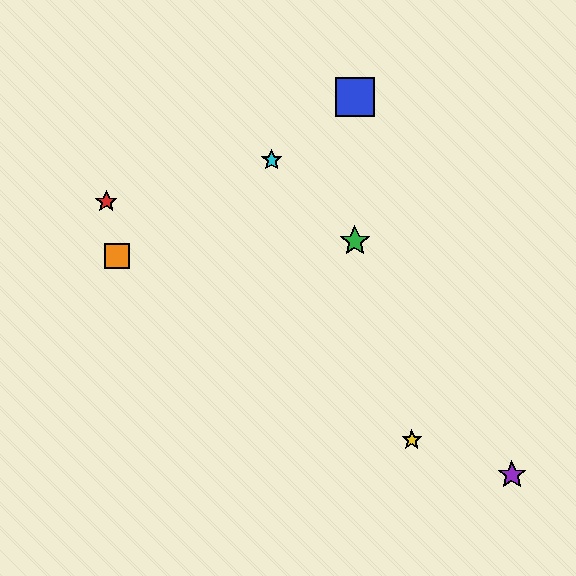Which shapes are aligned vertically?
The blue square, the green star are aligned vertically.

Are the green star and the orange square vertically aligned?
No, the green star is at x≈355 and the orange square is at x≈117.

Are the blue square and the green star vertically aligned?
Yes, both are at x≈355.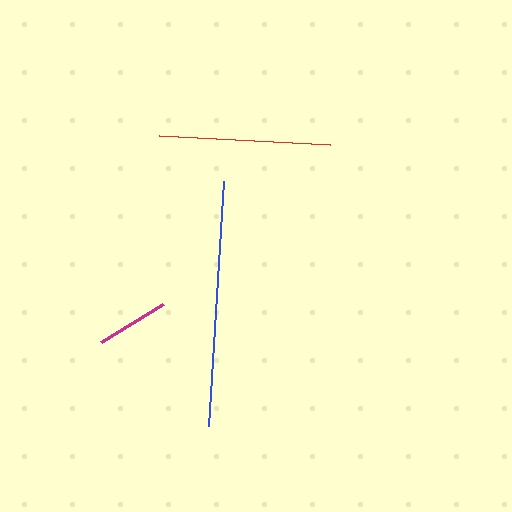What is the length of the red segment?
The red segment is approximately 171 pixels long.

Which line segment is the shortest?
The magenta line is the shortest at approximately 72 pixels.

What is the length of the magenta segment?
The magenta segment is approximately 72 pixels long.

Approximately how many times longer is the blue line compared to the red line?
The blue line is approximately 1.4 times the length of the red line.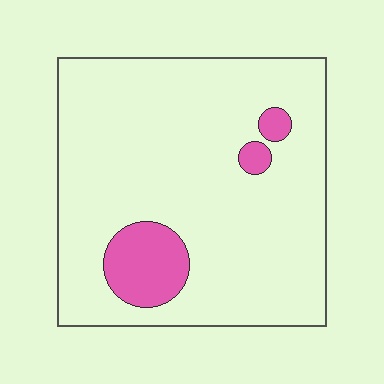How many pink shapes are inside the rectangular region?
3.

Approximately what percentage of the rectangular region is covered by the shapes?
Approximately 10%.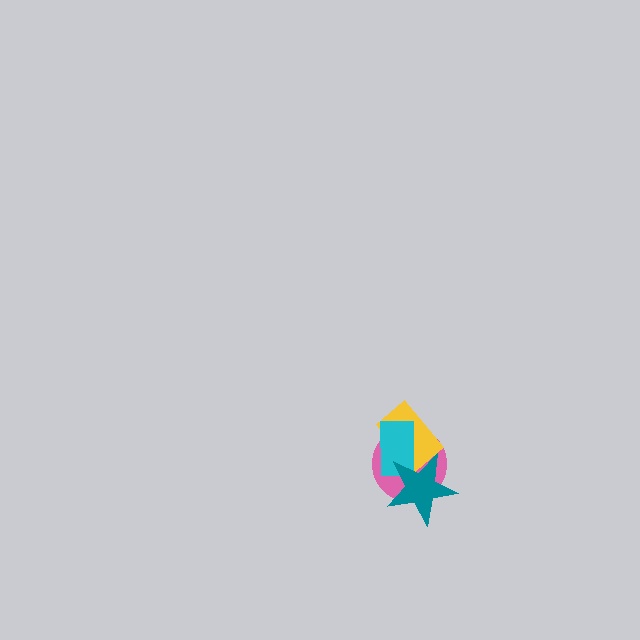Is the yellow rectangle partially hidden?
Yes, it is partially covered by another shape.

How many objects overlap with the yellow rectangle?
3 objects overlap with the yellow rectangle.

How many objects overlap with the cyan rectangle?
3 objects overlap with the cyan rectangle.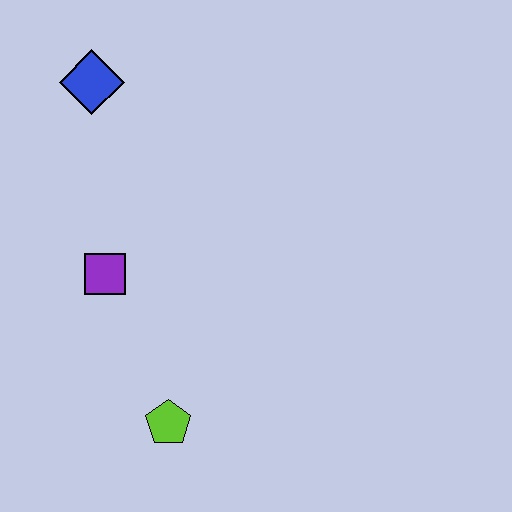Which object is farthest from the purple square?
The blue diamond is farthest from the purple square.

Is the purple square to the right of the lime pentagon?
No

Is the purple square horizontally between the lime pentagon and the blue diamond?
Yes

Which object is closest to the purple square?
The lime pentagon is closest to the purple square.